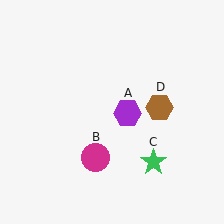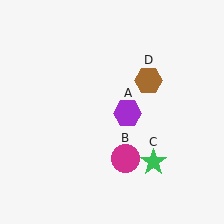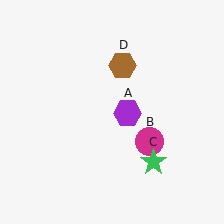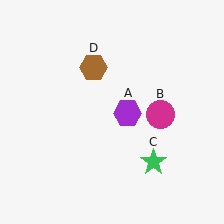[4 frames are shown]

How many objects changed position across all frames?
2 objects changed position: magenta circle (object B), brown hexagon (object D).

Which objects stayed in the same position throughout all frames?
Purple hexagon (object A) and green star (object C) remained stationary.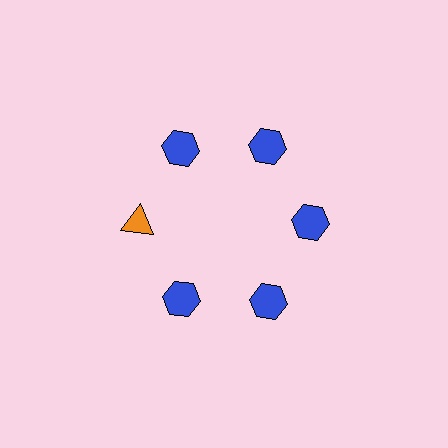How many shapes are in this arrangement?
There are 6 shapes arranged in a ring pattern.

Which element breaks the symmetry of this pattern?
The orange triangle at roughly the 9 o'clock position breaks the symmetry. All other shapes are blue hexagons.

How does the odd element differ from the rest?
It differs in both color (orange instead of blue) and shape (triangle instead of hexagon).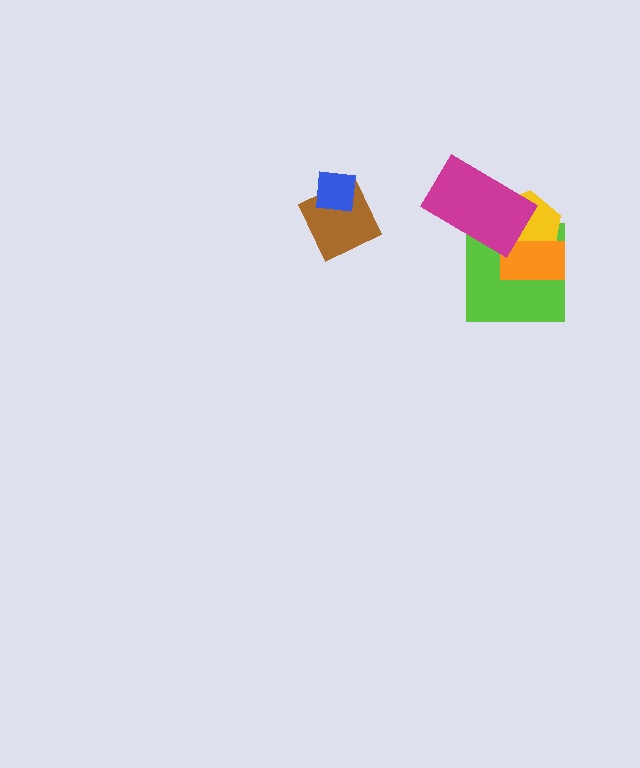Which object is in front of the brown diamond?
The blue square is in front of the brown diamond.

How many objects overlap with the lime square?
3 objects overlap with the lime square.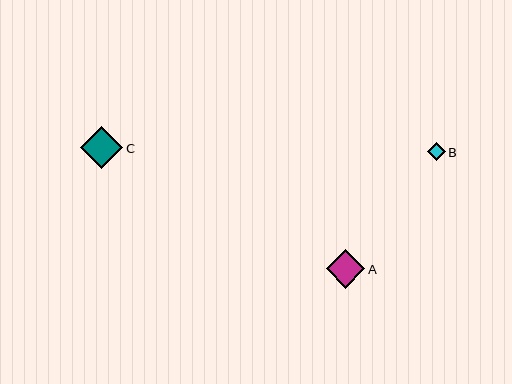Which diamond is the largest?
Diamond C is the largest with a size of approximately 43 pixels.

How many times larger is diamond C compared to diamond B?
Diamond C is approximately 2.4 times the size of diamond B.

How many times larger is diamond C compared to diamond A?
Diamond C is approximately 1.1 times the size of diamond A.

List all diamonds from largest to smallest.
From largest to smallest: C, A, B.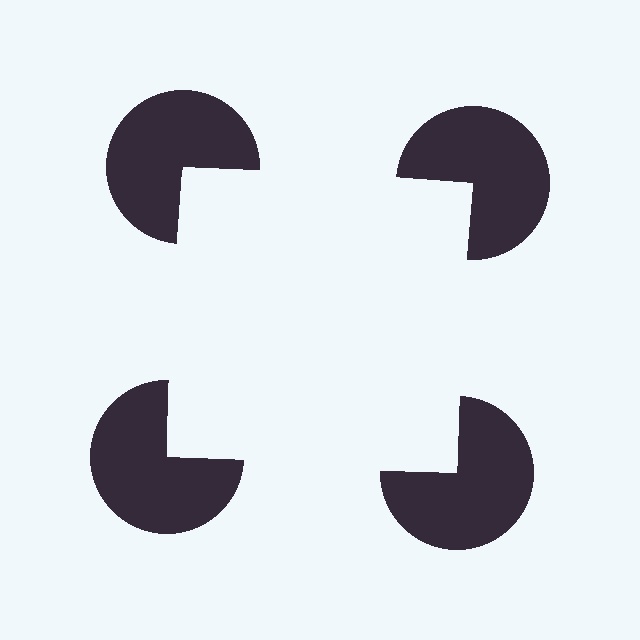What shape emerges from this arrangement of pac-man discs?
An illusory square — its edges are inferred from the aligned wedge cuts in the pac-man discs, not physically drawn.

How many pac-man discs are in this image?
There are 4 — one at each vertex of the illusory square.